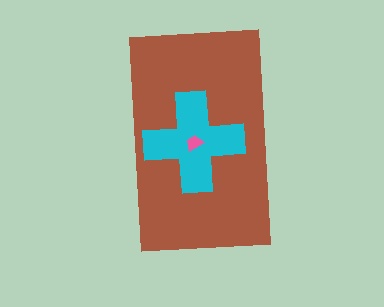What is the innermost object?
The pink trapezoid.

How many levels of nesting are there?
3.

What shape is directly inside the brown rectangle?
The cyan cross.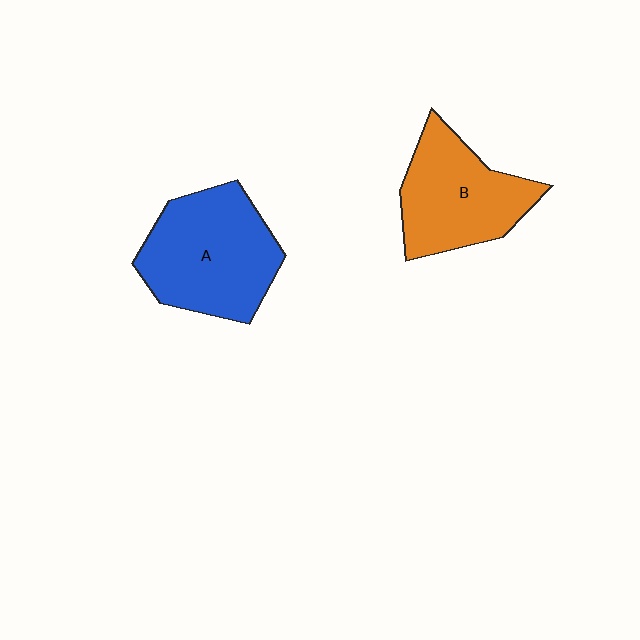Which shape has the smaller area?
Shape B (orange).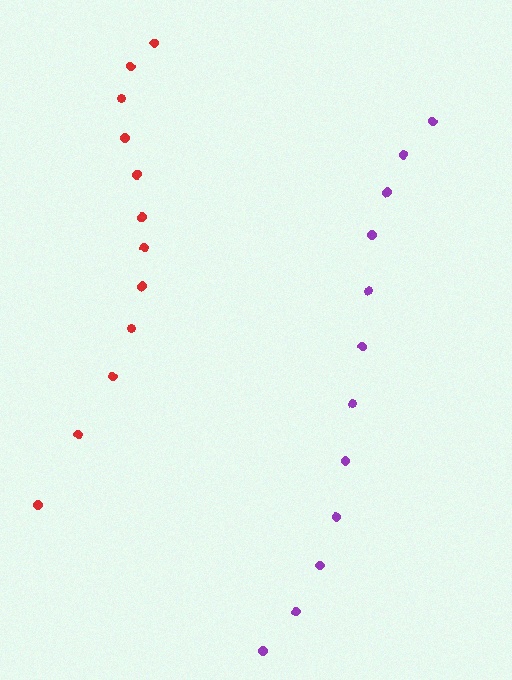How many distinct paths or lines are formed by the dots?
There are 2 distinct paths.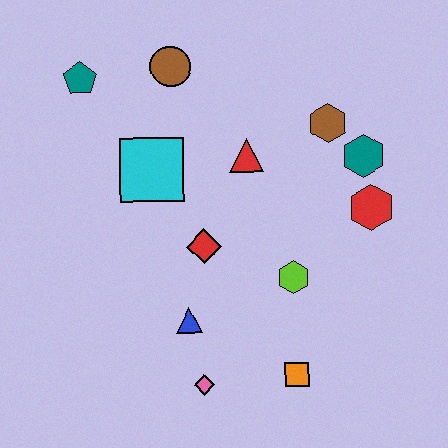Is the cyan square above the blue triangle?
Yes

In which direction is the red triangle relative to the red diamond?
The red triangle is above the red diamond.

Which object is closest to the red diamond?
The blue triangle is closest to the red diamond.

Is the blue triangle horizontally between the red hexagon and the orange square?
No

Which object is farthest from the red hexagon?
The teal pentagon is farthest from the red hexagon.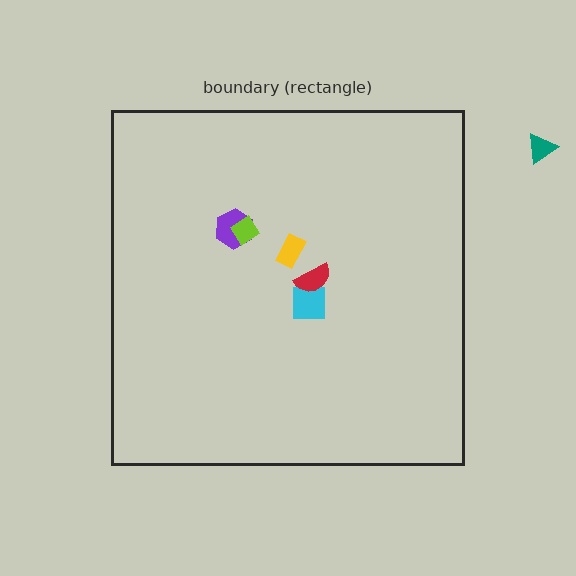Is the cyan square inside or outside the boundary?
Inside.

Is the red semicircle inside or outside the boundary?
Inside.